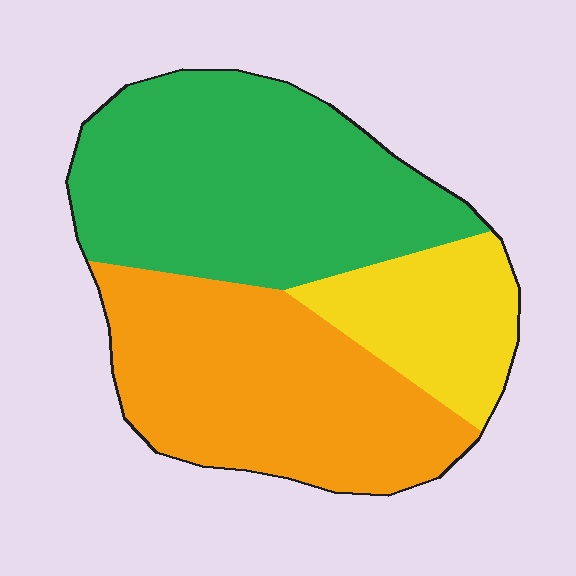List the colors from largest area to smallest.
From largest to smallest: green, orange, yellow.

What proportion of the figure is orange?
Orange covers roughly 40% of the figure.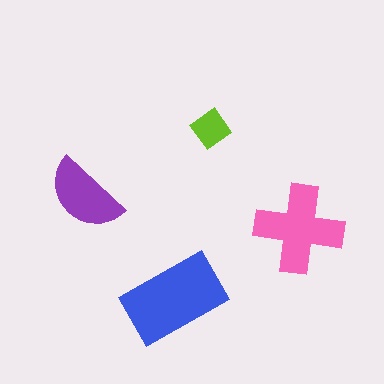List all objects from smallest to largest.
The lime diamond, the purple semicircle, the pink cross, the blue rectangle.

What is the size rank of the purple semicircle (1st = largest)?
3rd.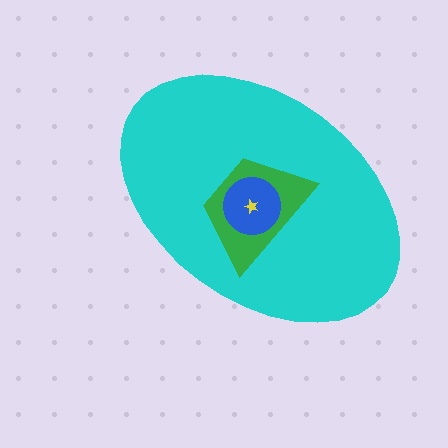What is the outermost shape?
The cyan ellipse.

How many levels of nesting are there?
4.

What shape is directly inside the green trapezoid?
The blue circle.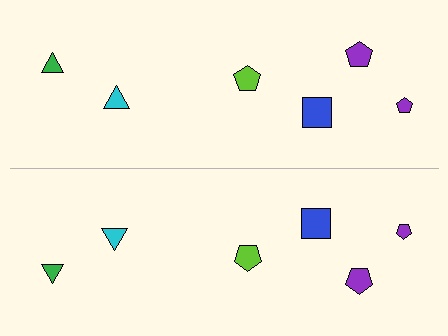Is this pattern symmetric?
Yes, this pattern has bilateral (reflection) symmetry.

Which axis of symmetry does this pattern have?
The pattern has a horizontal axis of symmetry running through the center of the image.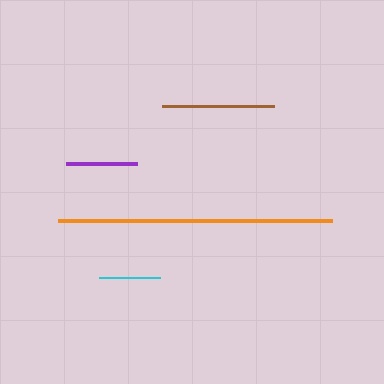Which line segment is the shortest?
The cyan line is the shortest at approximately 60 pixels.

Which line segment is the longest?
The orange line is the longest at approximately 274 pixels.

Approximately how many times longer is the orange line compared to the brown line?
The orange line is approximately 2.5 times the length of the brown line.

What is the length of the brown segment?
The brown segment is approximately 112 pixels long.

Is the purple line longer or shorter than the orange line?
The orange line is longer than the purple line.